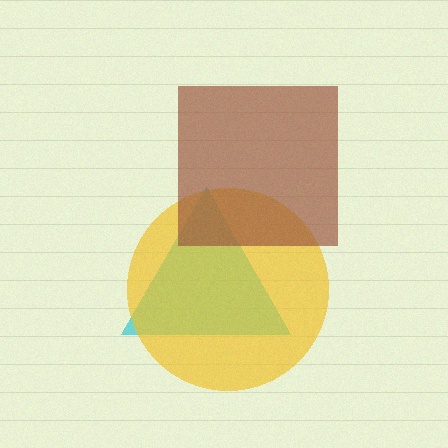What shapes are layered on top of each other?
The layered shapes are: a cyan triangle, a yellow circle, a brown square.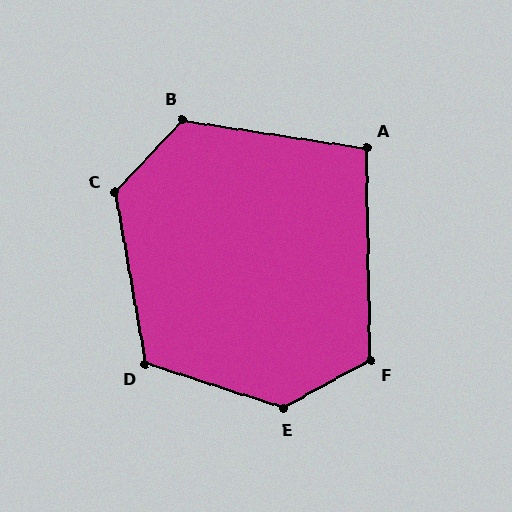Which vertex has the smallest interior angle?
A, at approximately 100 degrees.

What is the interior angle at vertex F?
Approximately 118 degrees (obtuse).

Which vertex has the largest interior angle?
E, at approximately 133 degrees.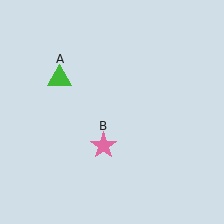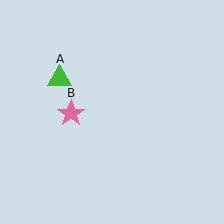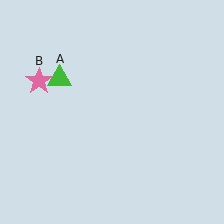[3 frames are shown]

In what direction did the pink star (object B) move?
The pink star (object B) moved up and to the left.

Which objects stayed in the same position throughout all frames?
Green triangle (object A) remained stationary.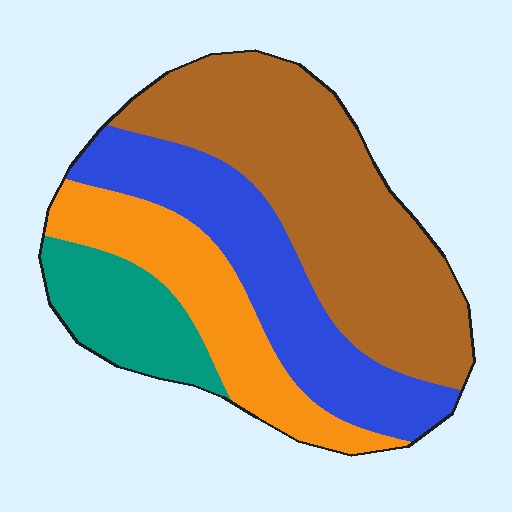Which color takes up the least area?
Teal, at roughly 15%.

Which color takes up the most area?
Brown, at roughly 40%.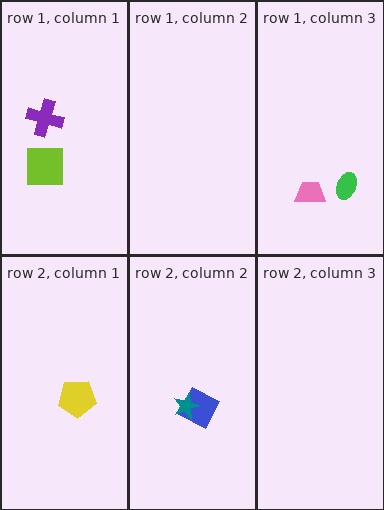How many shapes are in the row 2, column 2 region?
2.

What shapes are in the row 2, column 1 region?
The yellow pentagon.